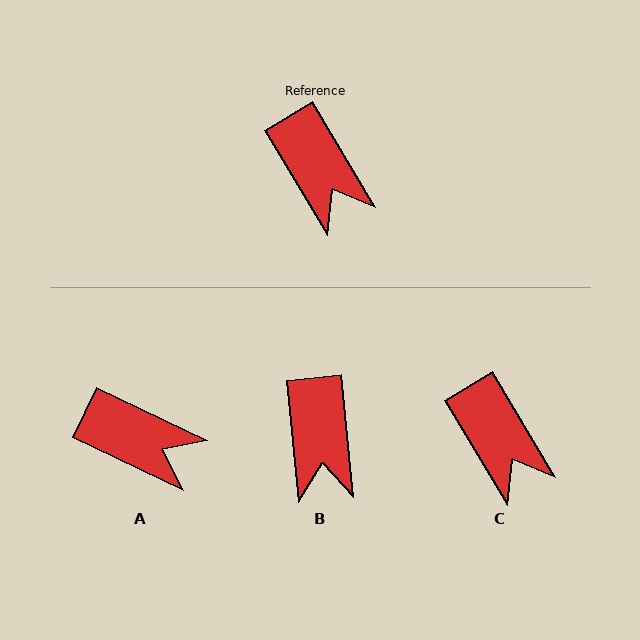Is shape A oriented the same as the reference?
No, it is off by about 33 degrees.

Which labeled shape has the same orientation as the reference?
C.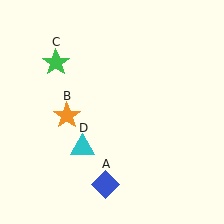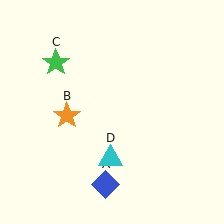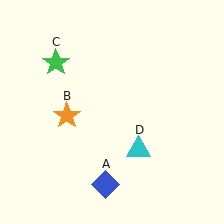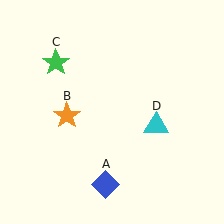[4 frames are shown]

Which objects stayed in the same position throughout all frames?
Blue diamond (object A) and orange star (object B) and green star (object C) remained stationary.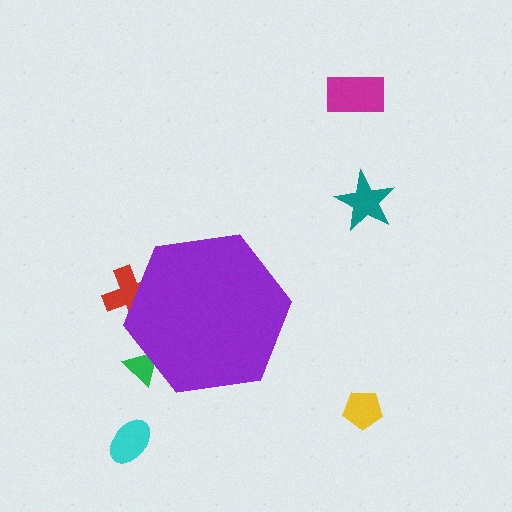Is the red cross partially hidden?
Yes, the red cross is partially hidden behind the purple hexagon.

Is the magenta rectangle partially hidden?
No, the magenta rectangle is fully visible.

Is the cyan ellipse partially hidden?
No, the cyan ellipse is fully visible.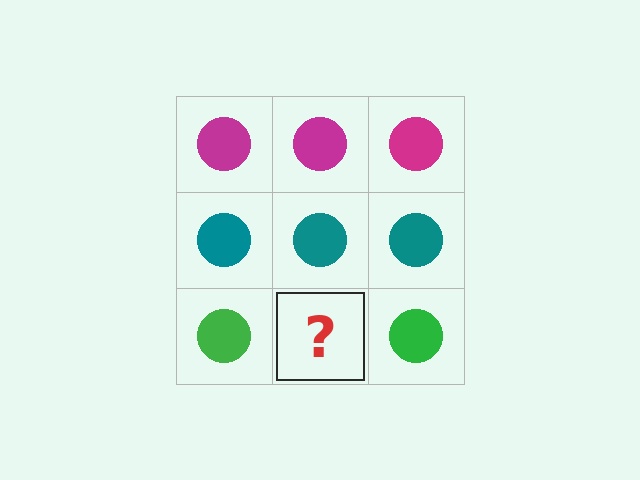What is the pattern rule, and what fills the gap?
The rule is that each row has a consistent color. The gap should be filled with a green circle.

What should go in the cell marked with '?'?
The missing cell should contain a green circle.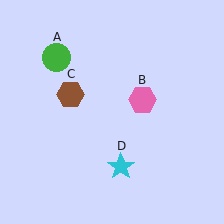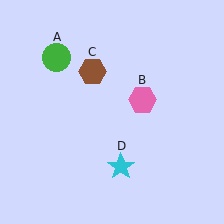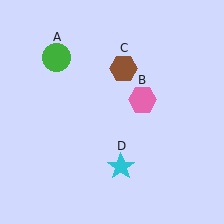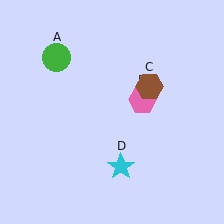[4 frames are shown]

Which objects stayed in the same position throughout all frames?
Green circle (object A) and pink hexagon (object B) and cyan star (object D) remained stationary.